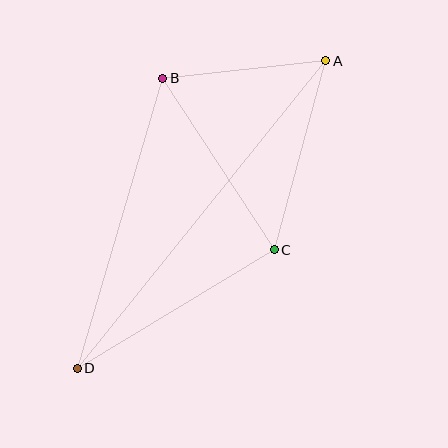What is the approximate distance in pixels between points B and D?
The distance between B and D is approximately 302 pixels.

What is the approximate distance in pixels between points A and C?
The distance between A and C is approximately 196 pixels.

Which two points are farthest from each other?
Points A and D are farthest from each other.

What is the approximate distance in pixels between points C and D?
The distance between C and D is approximately 230 pixels.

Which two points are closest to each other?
Points A and B are closest to each other.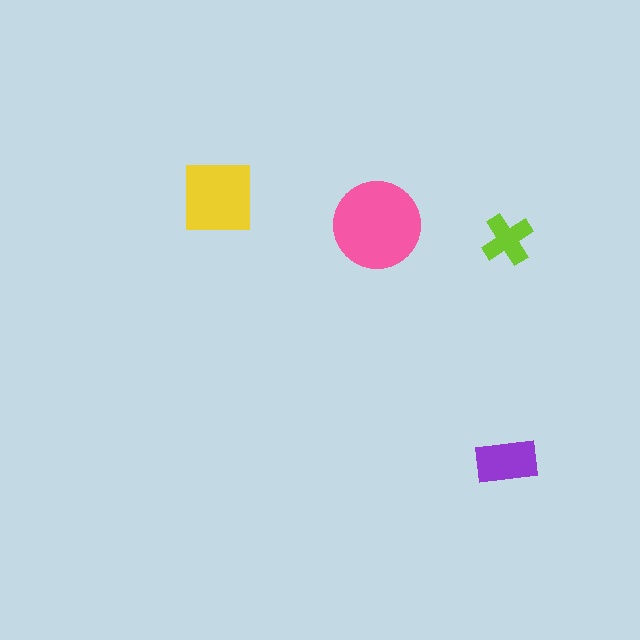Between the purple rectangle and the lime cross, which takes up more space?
The purple rectangle.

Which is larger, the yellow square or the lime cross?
The yellow square.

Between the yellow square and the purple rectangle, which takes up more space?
The yellow square.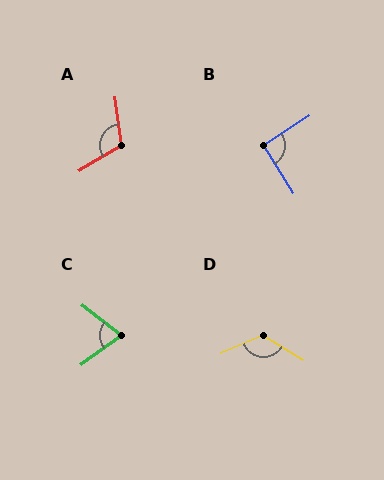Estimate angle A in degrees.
Approximately 113 degrees.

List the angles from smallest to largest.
C (73°), B (91°), A (113°), D (125°).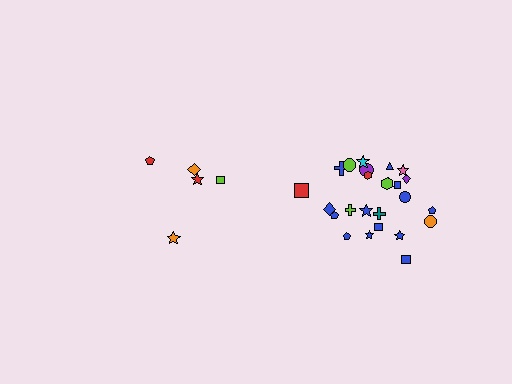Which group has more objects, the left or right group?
The right group.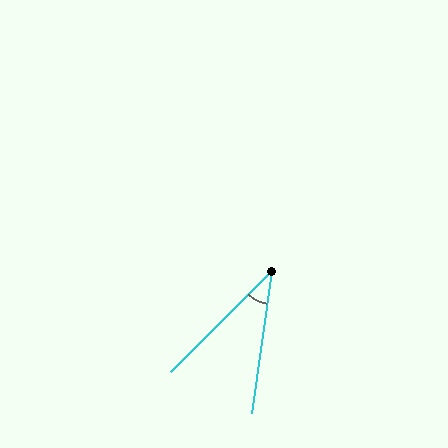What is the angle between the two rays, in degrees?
Approximately 37 degrees.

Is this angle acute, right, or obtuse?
It is acute.